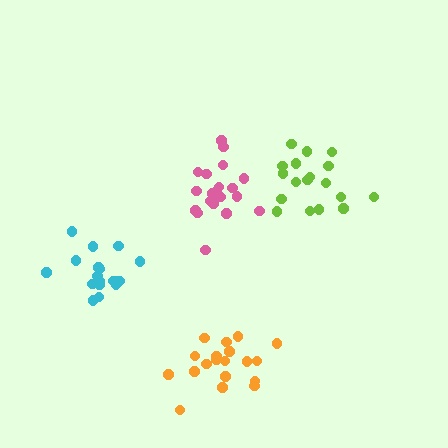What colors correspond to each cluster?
The clusters are colored: pink, lime, cyan, orange.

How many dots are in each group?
Group 1: 20 dots, Group 2: 18 dots, Group 3: 18 dots, Group 4: 19 dots (75 total).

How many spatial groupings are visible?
There are 4 spatial groupings.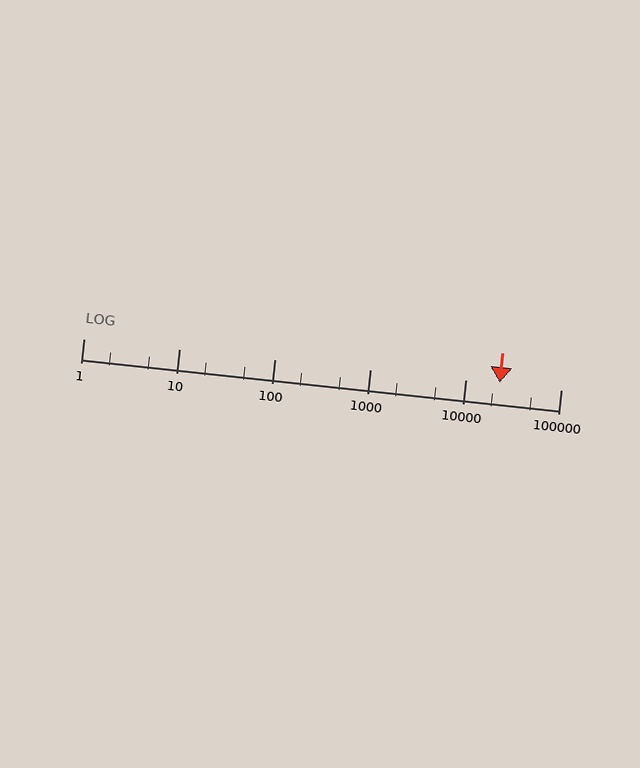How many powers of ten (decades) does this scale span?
The scale spans 5 decades, from 1 to 100000.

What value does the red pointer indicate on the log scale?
The pointer indicates approximately 23000.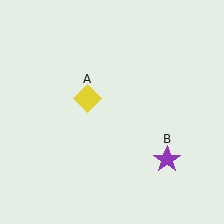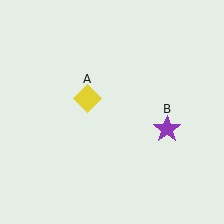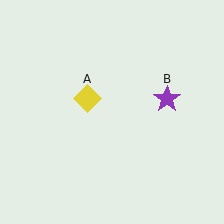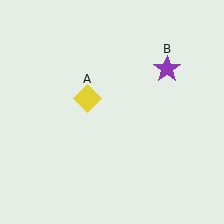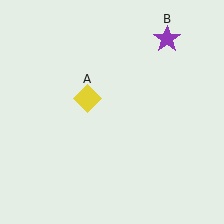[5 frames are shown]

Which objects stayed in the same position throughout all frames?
Yellow diamond (object A) remained stationary.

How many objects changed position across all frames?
1 object changed position: purple star (object B).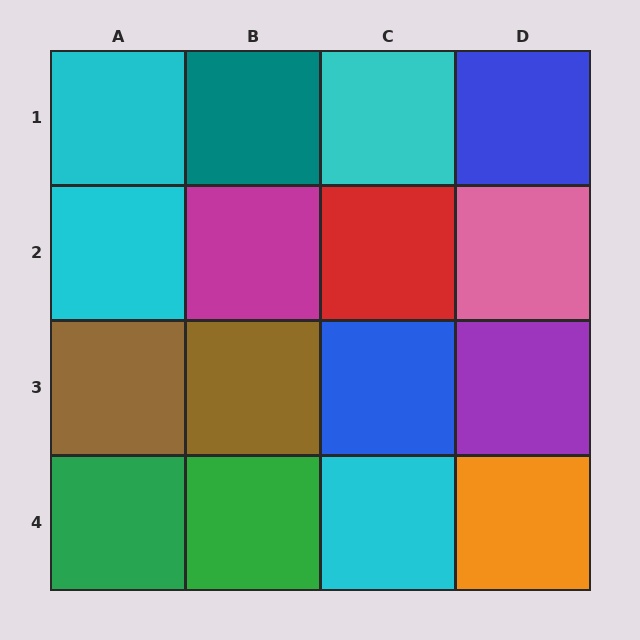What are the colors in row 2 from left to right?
Cyan, magenta, red, pink.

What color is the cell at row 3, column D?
Purple.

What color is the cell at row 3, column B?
Brown.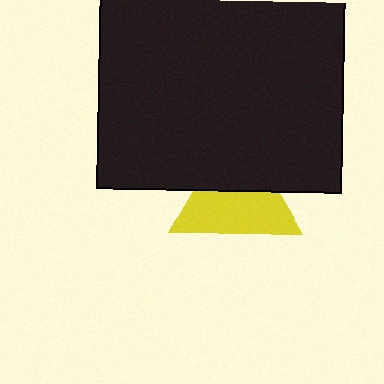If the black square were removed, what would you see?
You would see the complete yellow triangle.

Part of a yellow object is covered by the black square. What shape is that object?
It is a triangle.